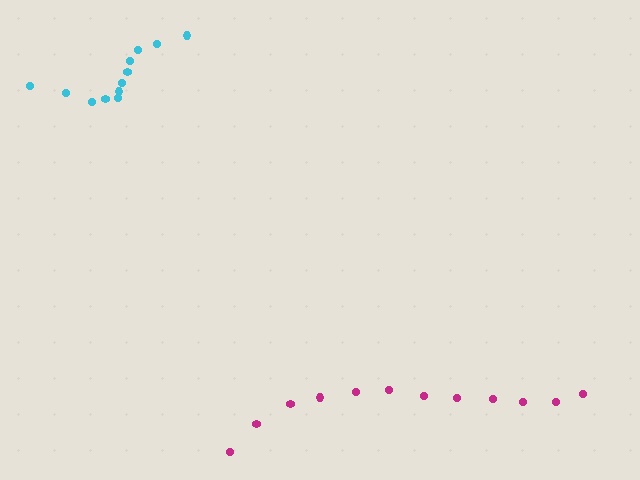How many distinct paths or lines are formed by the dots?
There are 2 distinct paths.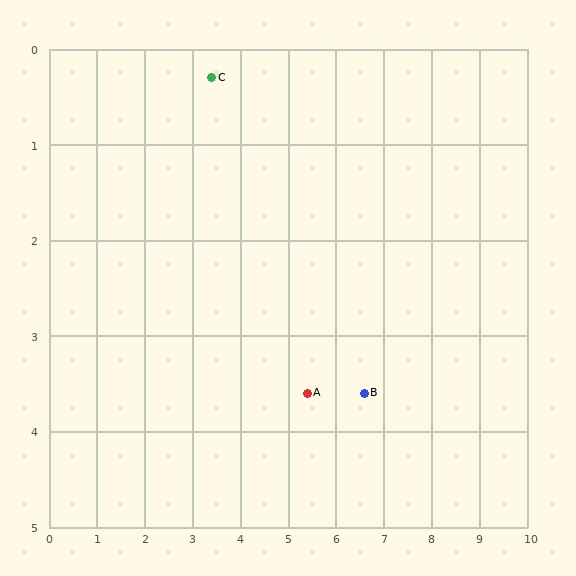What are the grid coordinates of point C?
Point C is at approximately (3.4, 0.3).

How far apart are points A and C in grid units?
Points A and C are about 3.9 grid units apart.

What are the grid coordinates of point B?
Point B is at approximately (6.6, 3.6).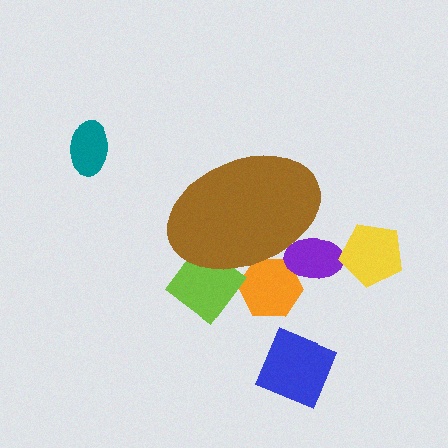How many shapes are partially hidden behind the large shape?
3 shapes are partially hidden.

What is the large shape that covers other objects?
A brown ellipse.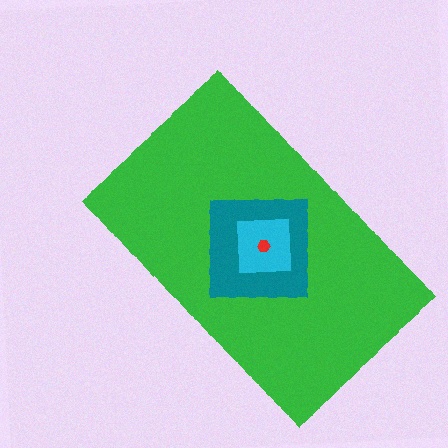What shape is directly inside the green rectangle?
The teal square.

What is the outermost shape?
The green rectangle.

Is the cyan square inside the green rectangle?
Yes.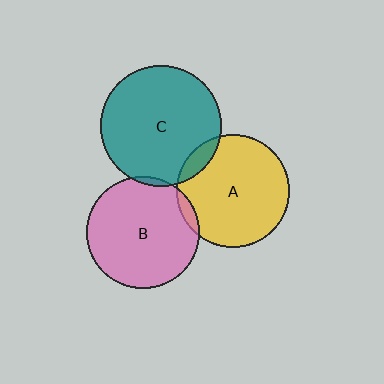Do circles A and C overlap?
Yes.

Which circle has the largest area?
Circle C (teal).